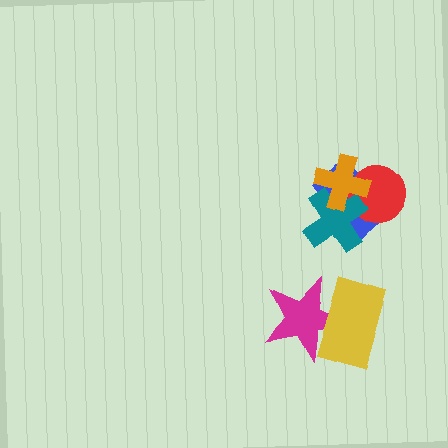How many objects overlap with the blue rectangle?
3 objects overlap with the blue rectangle.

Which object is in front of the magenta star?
The yellow rectangle is in front of the magenta star.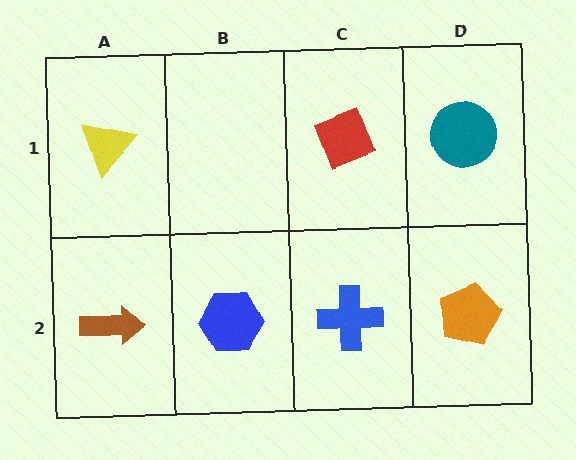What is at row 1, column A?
A yellow triangle.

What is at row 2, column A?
A brown arrow.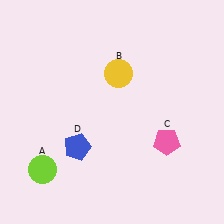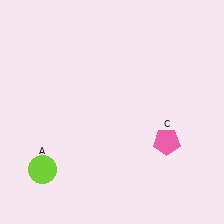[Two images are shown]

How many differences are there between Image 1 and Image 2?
There are 2 differences between the two images.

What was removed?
The yellow circle (B), the blue pentagon (D) were removed in Image 2.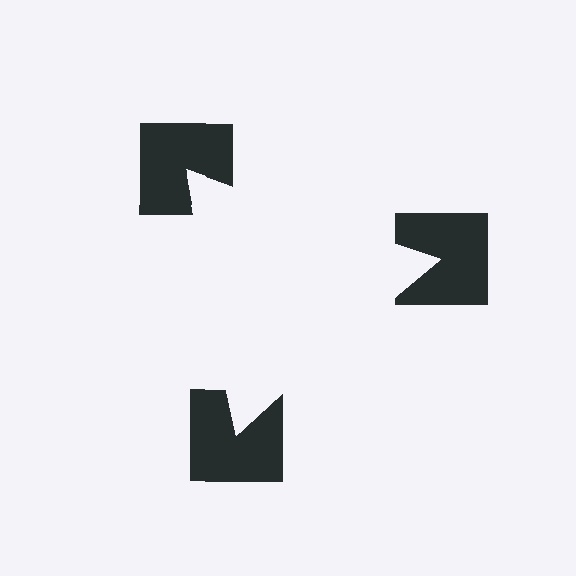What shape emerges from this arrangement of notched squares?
An illusory triangle — its edges are inferred from the aligned wedge cuts in the notched squares, not physically drawn.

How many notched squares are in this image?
There are 3 — one at each vertex of the illusory triangle.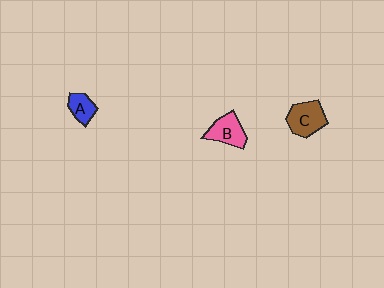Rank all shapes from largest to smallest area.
From largest to smallest: C (brown), B (pink), A (blue).